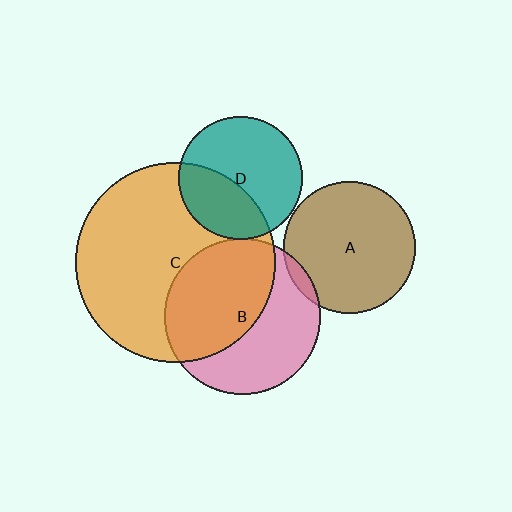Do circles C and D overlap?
Yes.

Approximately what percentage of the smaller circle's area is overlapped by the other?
Approximately 35%.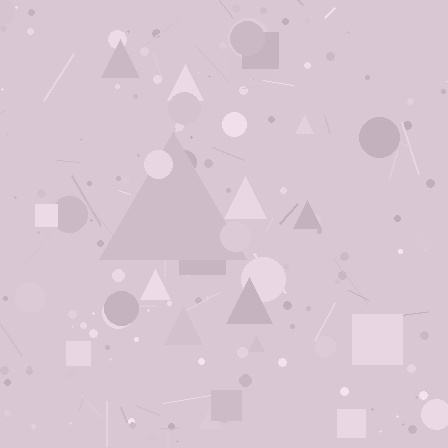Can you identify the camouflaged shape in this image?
The camouflaged shape is a triangle.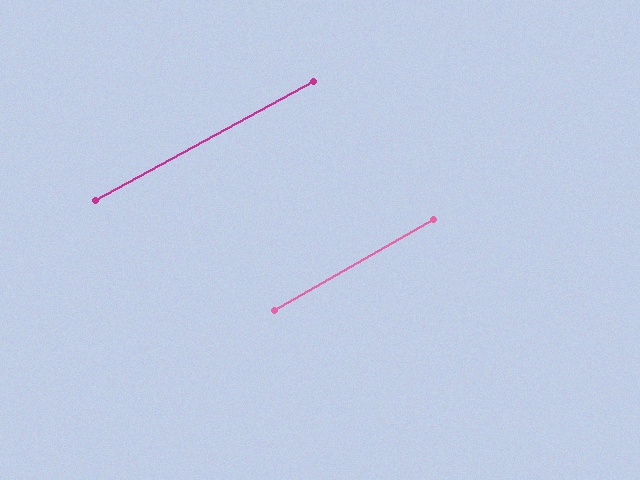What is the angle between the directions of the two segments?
Approximately 1 degree.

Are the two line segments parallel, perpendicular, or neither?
Parallel — their directions differ by only 1.1°.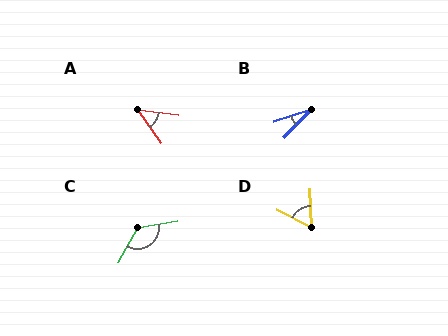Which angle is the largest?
C, at approximately 127 degrees.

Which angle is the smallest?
B, at approximately 28 degrees.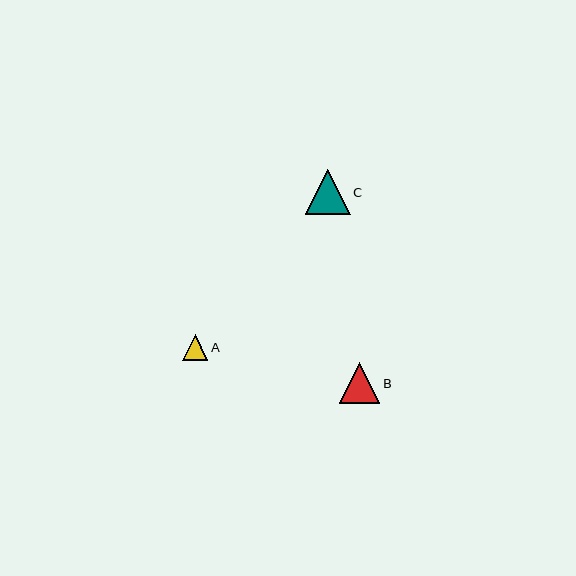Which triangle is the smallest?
Triangle A is the smallest with a size of approximately 25 pixels.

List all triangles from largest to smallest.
From largest to smallest: C, B, A.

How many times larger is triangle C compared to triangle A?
Triangle C is approximately 1.8 times the size of triangle A.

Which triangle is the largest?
Triangle C is the largest with a size of approximately 45 pixels.